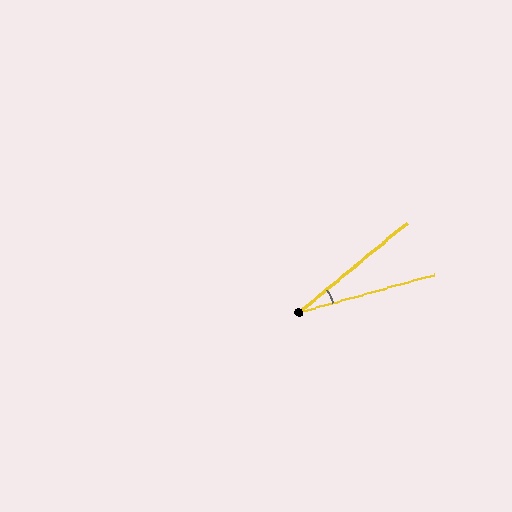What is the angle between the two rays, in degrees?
Approximately 24 degrees.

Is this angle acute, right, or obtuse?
It is acute.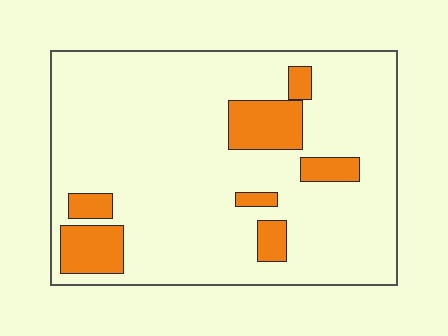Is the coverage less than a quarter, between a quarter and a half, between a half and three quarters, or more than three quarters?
Less than a quarter.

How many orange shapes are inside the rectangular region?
7.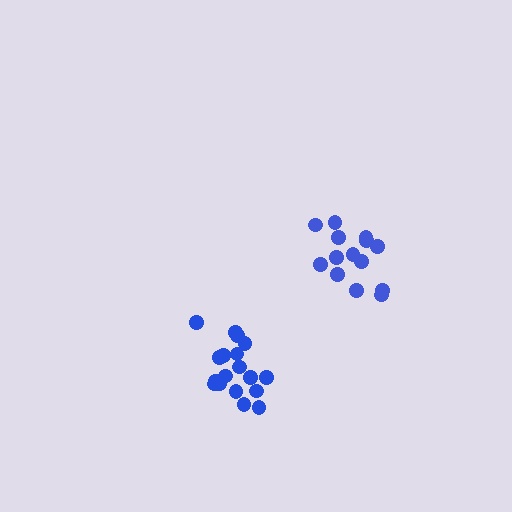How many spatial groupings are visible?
There are 2 spatial groupings.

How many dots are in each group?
Group 1: 14 dots, Group 2: 18 dots (32 total).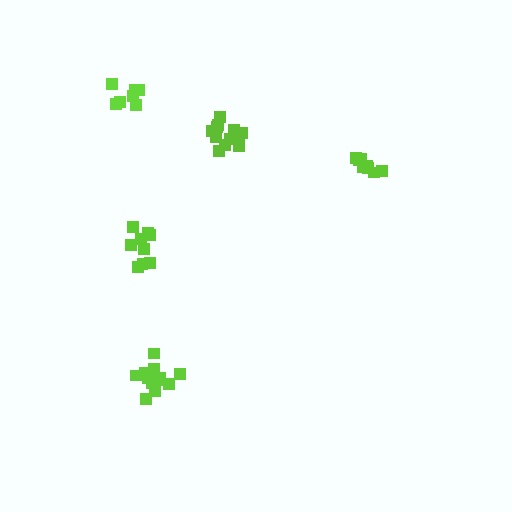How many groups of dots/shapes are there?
There are 5 groups.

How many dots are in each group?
Group 1: 8 dots, Group 2: 9 dots, Group 3: 12 dots, Group 4: 7 dots, Group 5: 13 dots (49 total).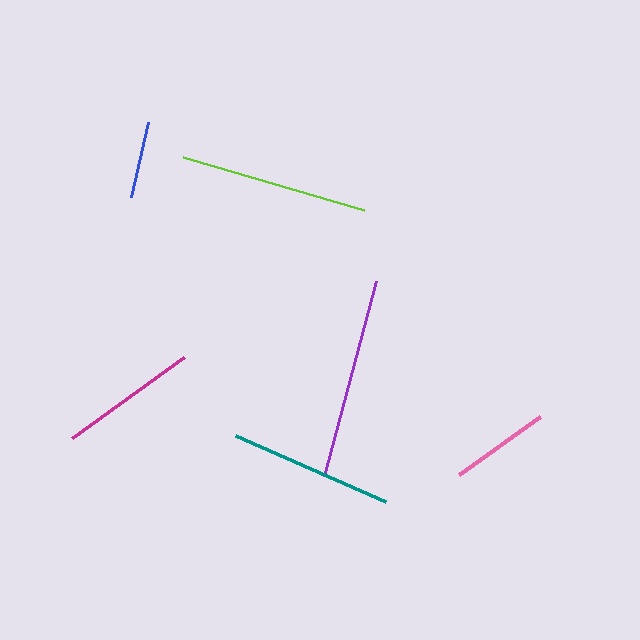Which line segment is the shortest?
The blue line is the shortest at approximately 77 pixels.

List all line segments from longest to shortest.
From longest to shortest: purple, lime, teal, magenta, pink, blue.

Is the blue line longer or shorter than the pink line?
The pink line is longer than the blue line.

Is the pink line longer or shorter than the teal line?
The teal line is longer than the pink line.